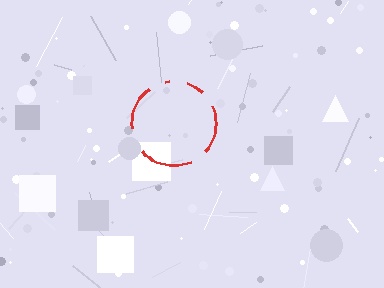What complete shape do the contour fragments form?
The contour fragments form a circle.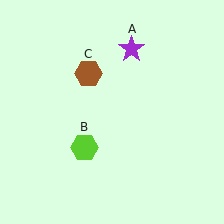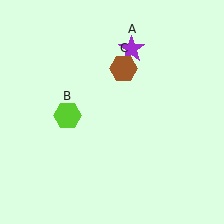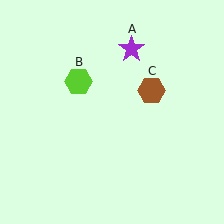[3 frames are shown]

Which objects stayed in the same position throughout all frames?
Purple star (object A) remained stationary.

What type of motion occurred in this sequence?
The lime hexagon (object B), brown hexagon (object C) rotated clockwise around the center of the scene.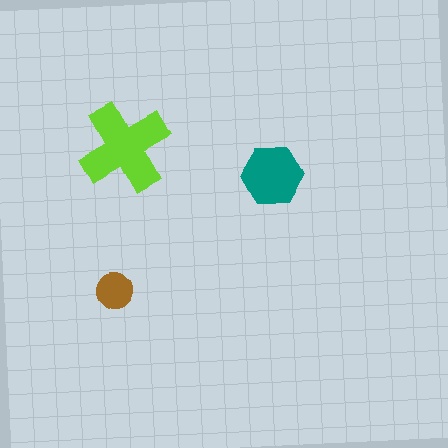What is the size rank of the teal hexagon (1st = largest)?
2nd.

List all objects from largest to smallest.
The lime cross, the teal hexagon, the brown circle.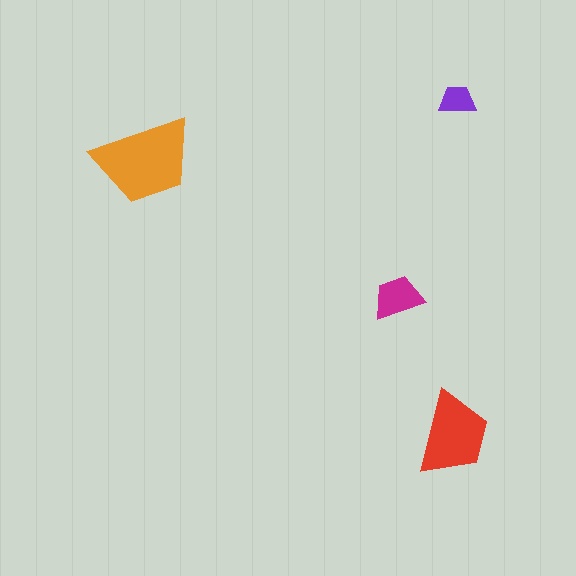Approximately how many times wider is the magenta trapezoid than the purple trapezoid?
About 1.5 times wider.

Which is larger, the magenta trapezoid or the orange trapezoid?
The orange one.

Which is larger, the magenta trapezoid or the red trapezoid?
The red one.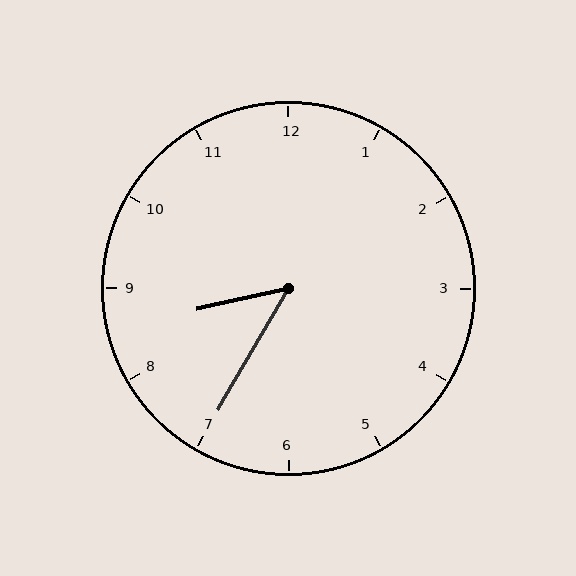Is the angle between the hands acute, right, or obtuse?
It is acute.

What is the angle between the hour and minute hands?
Approximately 48 degrees.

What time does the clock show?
8:35.